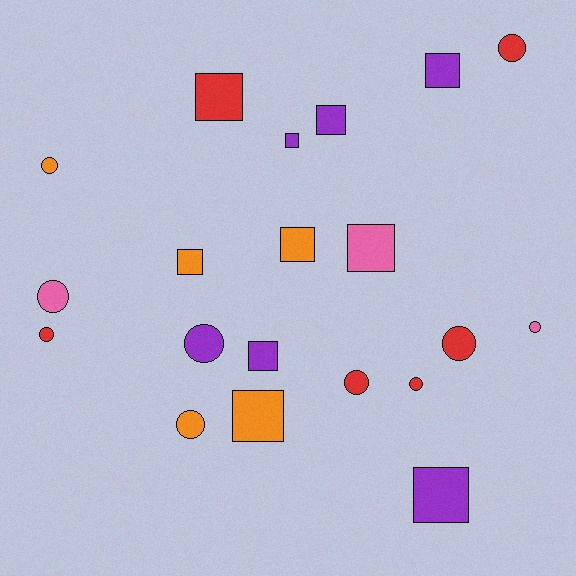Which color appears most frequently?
Purple, with 6 objects.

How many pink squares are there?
There is 1 pink square.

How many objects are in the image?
There are 20 objects.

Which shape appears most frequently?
Circle, with 10 objects.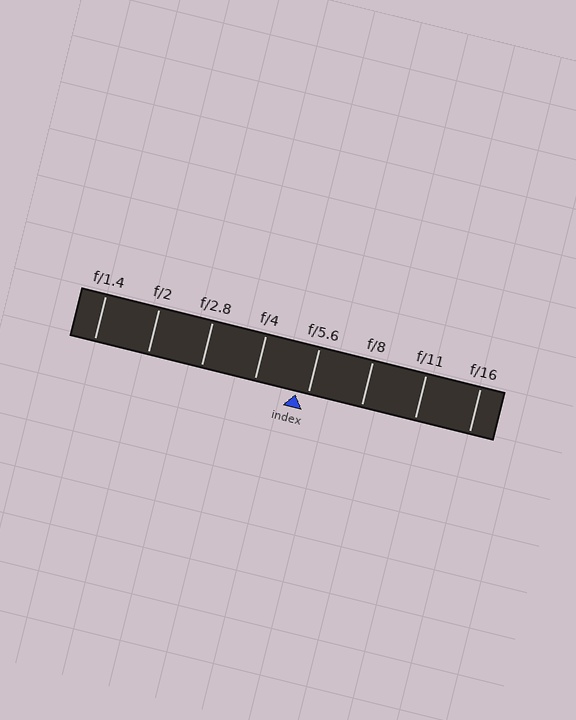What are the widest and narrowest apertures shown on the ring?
The widest aperture shown is f/1.4 and the narrowest is f/16.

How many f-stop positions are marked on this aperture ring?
There are 8 f-stop positions marked.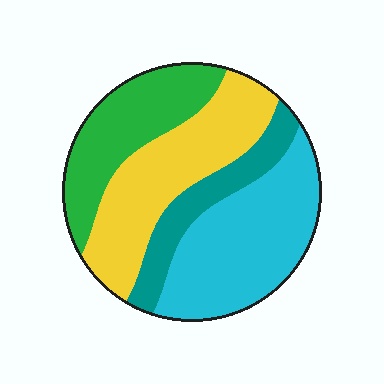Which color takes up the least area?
Teal, at roughly 15%.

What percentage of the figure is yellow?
Yellow takes up between a sixth and a third of the figure.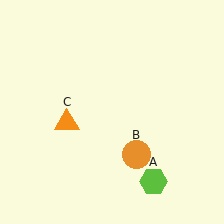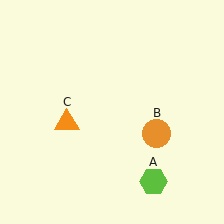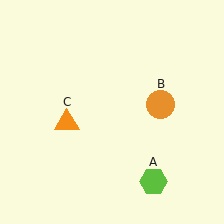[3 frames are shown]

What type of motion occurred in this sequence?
The orange circle (object B) rotated counterclockwise around the center of the scene.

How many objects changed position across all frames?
1 object changed position: orange circle (object B).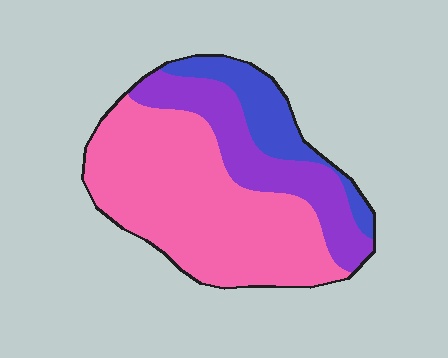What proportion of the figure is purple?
Purple takes up less than a quarter of the figure.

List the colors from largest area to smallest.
From largest to smallest: pink, purple, blue.